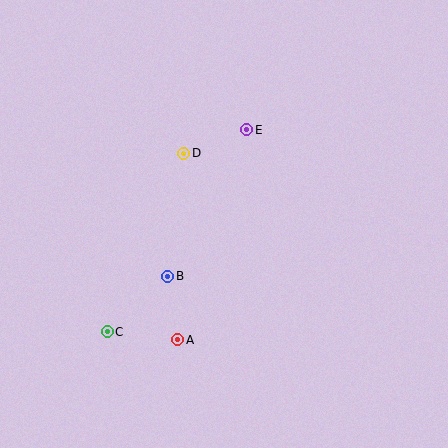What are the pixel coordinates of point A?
Point A is at (178, 340).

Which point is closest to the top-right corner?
Point E is closest to the top-right corner.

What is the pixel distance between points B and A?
The distance between B and A is 64 pixels.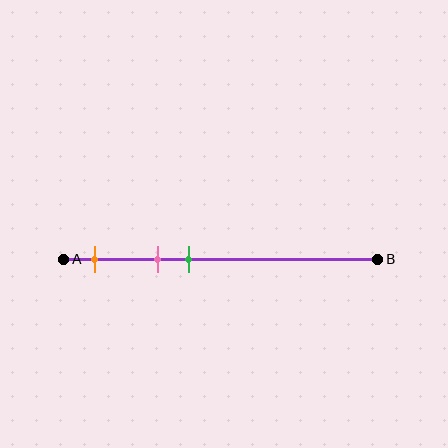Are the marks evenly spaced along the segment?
Yes, the marks are approximately evenly spaced.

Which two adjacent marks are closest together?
The pink and green marks are the closest adjacent pair.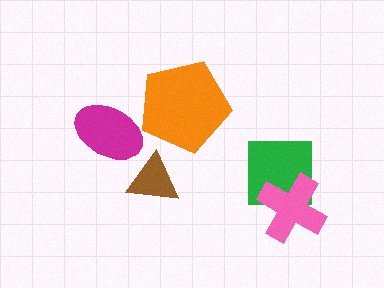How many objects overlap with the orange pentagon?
0 objects overlap with the orange pentagon.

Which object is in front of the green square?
The pink cross is in front of the green square.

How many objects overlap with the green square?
1 object overlaps with the green square.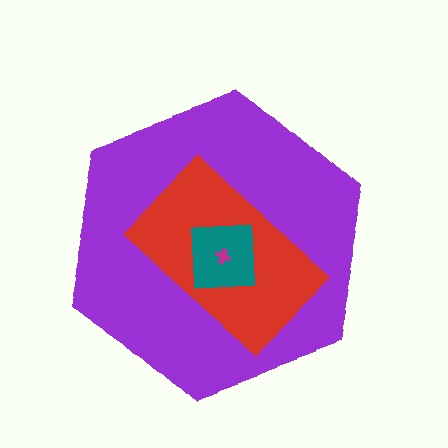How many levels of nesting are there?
4.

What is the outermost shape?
The purple hexagon.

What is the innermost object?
The magenta cross.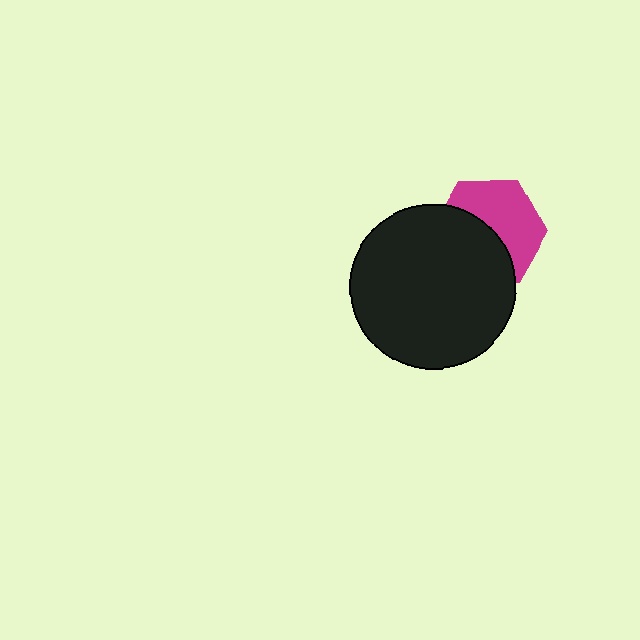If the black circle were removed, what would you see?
You would see the complete magenta hexagon.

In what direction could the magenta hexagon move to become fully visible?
The magenta hexagon could move toward the upper-right. That would shift it out from behind the black circle entirely.